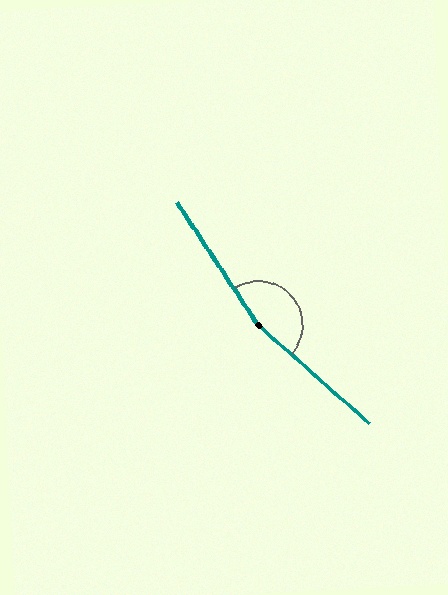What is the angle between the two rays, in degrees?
Approximately 165 degrees.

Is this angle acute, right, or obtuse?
It is obtuse.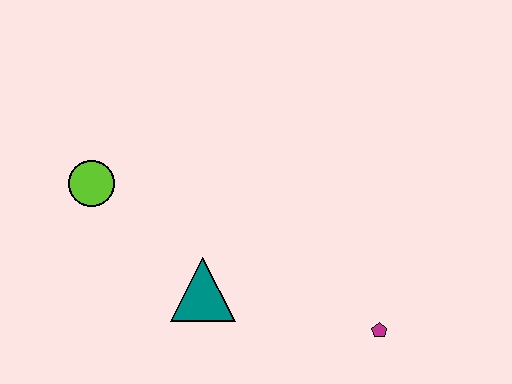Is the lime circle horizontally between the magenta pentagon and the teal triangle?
No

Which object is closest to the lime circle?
The teal triangle is closest to the lime circle.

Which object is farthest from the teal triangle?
The magenta pentagon is farthest from the teal triangle.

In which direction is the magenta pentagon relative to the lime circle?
The magenta pentagon is to the right of the lime circle.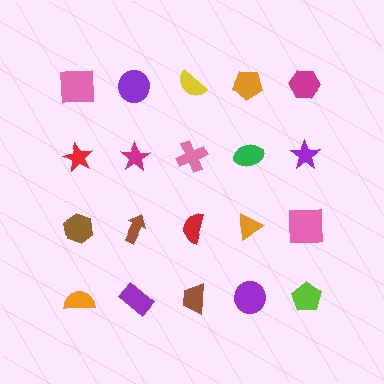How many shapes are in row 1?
5 shapes.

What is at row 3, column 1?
A brown hexagon.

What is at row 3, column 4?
An orange triangle.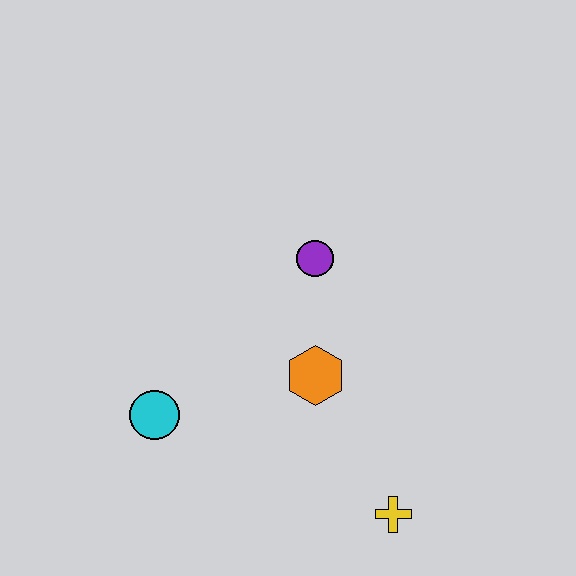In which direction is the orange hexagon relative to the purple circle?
The orange hexagon is below the purple circle.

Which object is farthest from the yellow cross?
The purple circle is farthest from the yellow cross.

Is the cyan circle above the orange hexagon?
No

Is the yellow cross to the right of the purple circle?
Yes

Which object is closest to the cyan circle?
The orange hexagon is closest to the cyan circle.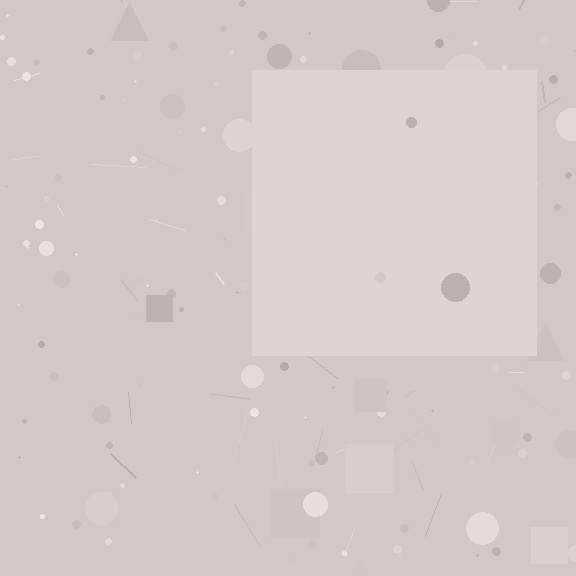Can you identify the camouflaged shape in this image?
The camouflaged shape is a square.